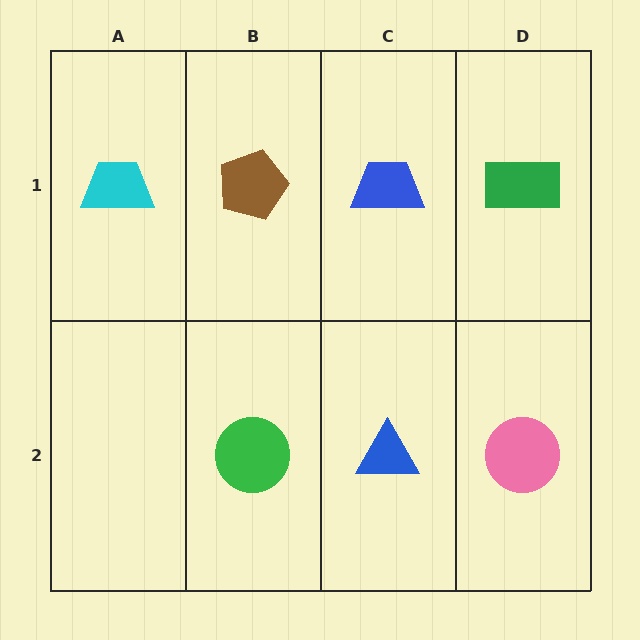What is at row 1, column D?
A green rectangle.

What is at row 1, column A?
A cyan trapezoid.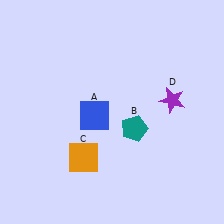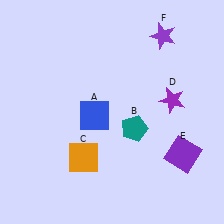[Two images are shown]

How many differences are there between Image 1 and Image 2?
There are 2 differences between the two images.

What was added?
A purple square (E), a purple star (F) were added in Image 2.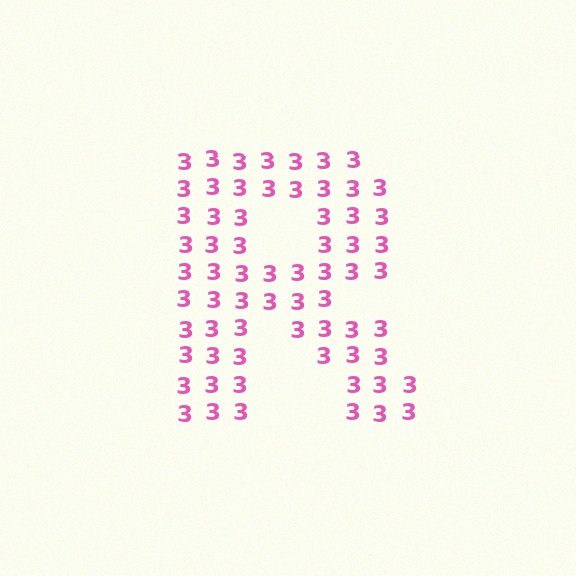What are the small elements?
The small elements are digit 3's.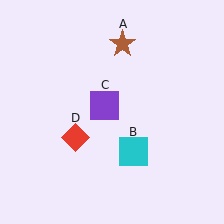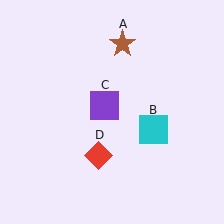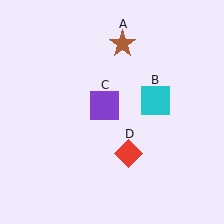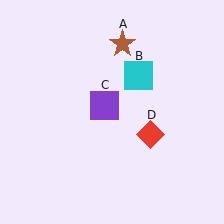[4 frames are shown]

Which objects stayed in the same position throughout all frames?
Brown star (object A) and purple square (object C) remained stationary.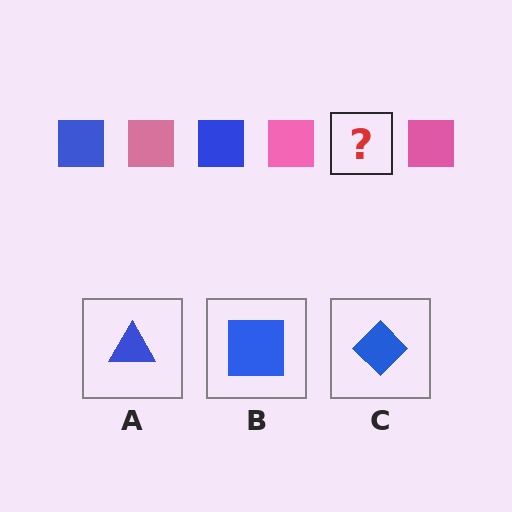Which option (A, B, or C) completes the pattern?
B.